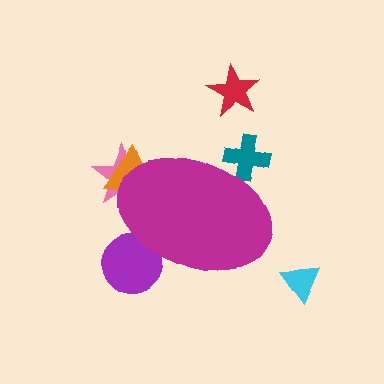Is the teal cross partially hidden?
Yes, the teal cross is partially hidden behind the magenta ellipse.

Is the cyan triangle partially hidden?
No, the cyan triangle is fully visible.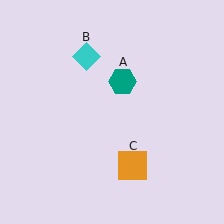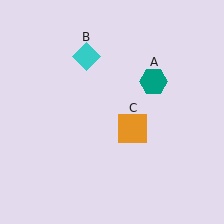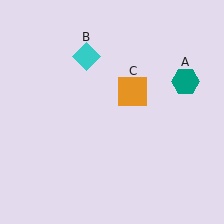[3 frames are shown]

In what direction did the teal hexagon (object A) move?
The teal hexagon (object A) moved right.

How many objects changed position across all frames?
2 objects changed position: teal hexagon (object A), orange square (object C).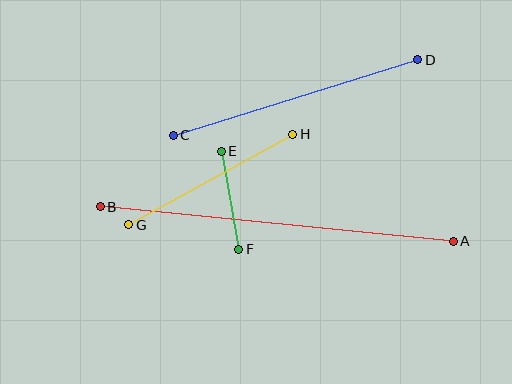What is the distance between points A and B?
The distance is approximately 355 pixels.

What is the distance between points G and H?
The distance is approximately 187 pixels.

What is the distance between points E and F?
The distance is approximately 100 pixels.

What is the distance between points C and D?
The distance is approximately 256 pixels.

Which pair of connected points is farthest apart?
Points A and B are farthest apart.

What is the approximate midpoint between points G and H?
The midpoint is at approximately (211, 179) pixels.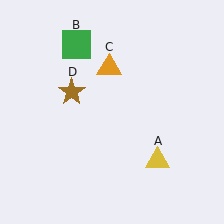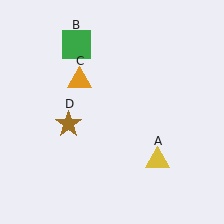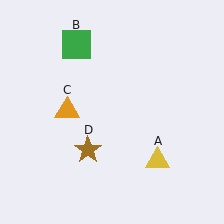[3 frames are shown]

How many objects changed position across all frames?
2 objects changed position: orange triangle (object C), brown star (object D).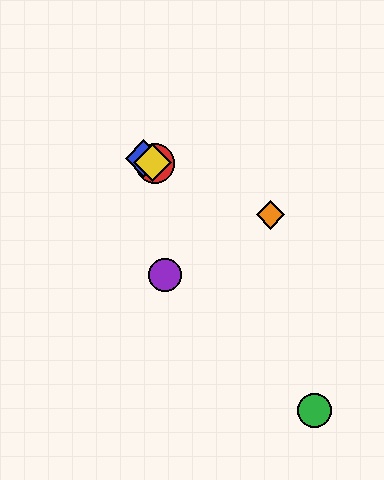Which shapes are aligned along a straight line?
The red circle, the blue diamond, the yellow diamond, the orange diamond are aligned along a straight line.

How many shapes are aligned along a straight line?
4 shapes (the red circle, the blue diamond, the yellow diamond, the orange diamond) are aligned along a straight line.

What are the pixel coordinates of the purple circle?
The purple circle is at (165, 275).